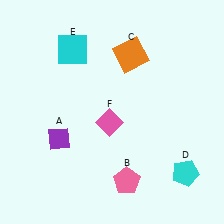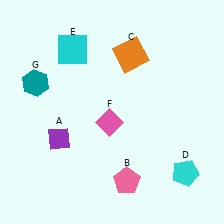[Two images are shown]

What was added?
A teal hexagon (G) was added in Image 2.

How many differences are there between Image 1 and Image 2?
There is 1 difference between the two images.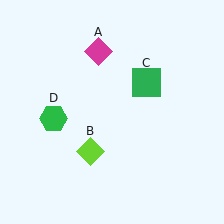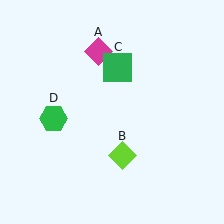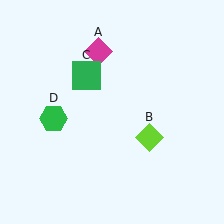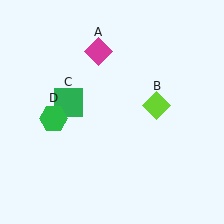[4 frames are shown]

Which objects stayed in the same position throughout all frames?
Magenta diamond (object A) and green hexagon (object D) remained stationary.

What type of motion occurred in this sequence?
The lime diamond (object B), green square (object C) rotated counterclockwise around the center of the scene.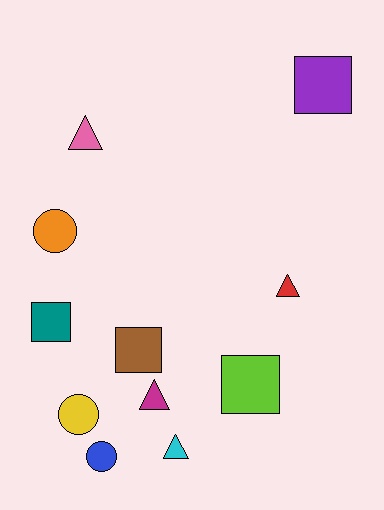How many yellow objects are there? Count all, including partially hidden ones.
There is 1 yellow object.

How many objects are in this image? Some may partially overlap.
There are 11 objects.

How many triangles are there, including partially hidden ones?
There are 4 triangles.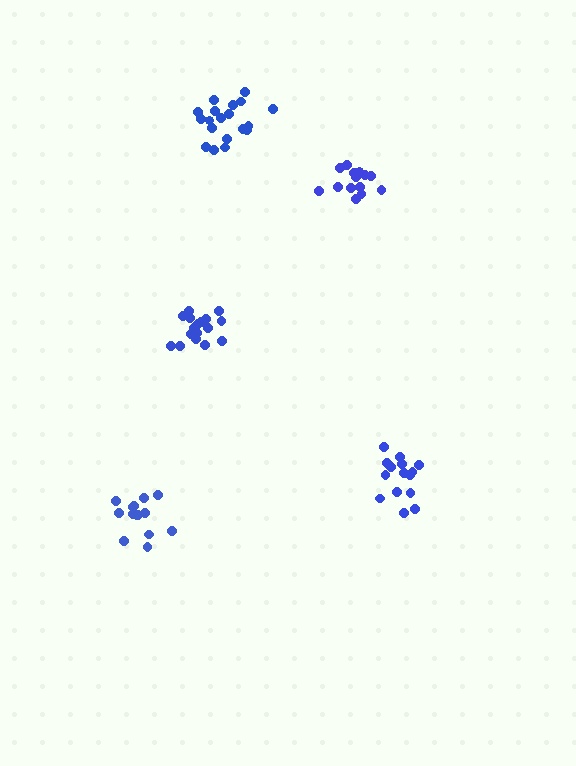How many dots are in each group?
Group 1: 17 dots, Group 2: 19 dots, Group 3: 15 dots, Group 4: 14 dots, Group 5: 14 dots (79 total).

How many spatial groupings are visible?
There are 5 spatial groupings.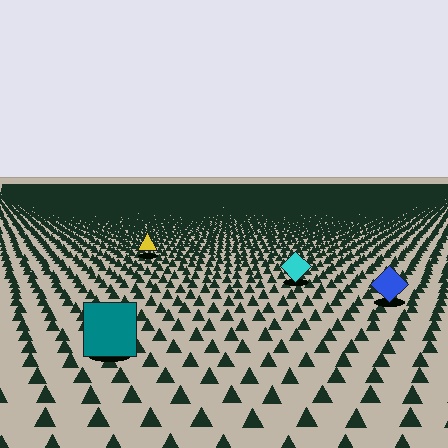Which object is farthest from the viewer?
The yellow triangle is farthest from the viewer. It appears smaller and the ground texture around it is denser.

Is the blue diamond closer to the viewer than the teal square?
No. The teal square is closer — you can tell from the texture gradient: the ground texture is coarser near it.